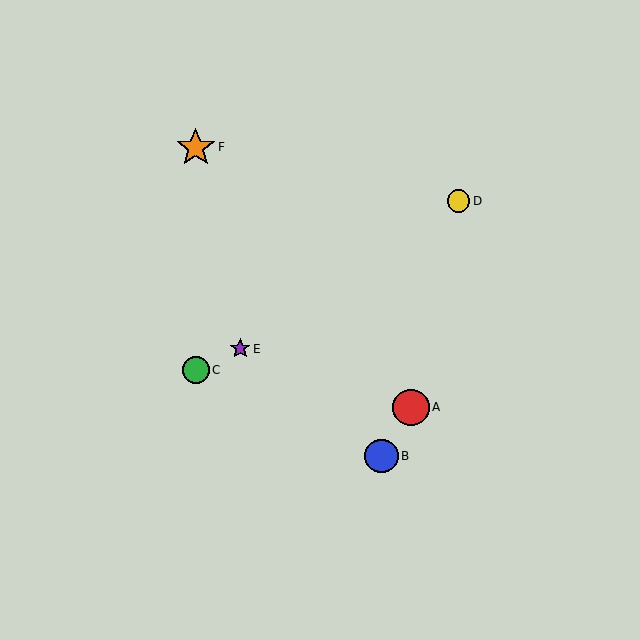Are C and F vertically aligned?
Yes, both are at x≈196.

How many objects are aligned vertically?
2 objects (C, F) are aligned vertically.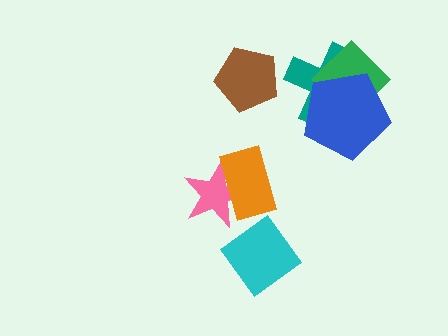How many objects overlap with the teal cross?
2 objects overlap with the teal cross.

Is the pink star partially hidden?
Yes, it is partially covered by another shape.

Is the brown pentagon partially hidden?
No, no other shape covers it.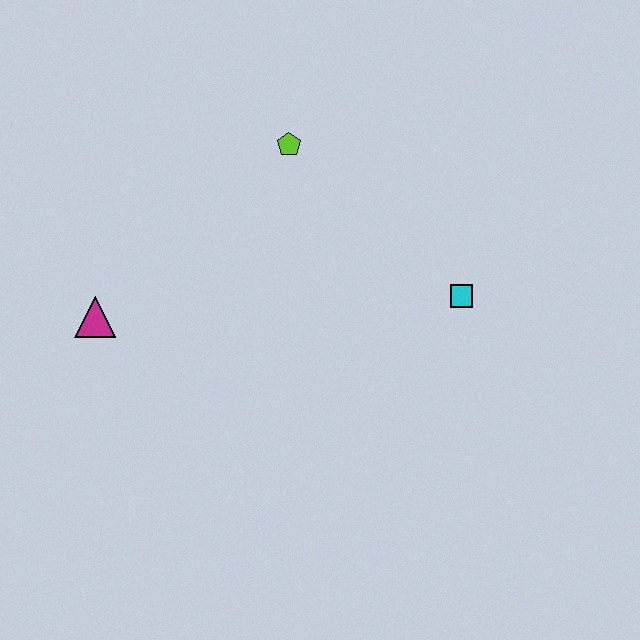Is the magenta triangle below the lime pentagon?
Yes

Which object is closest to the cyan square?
The lime pentagon is closest to the cyan square.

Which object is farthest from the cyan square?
The magenta triangle is farthest from the cyan square.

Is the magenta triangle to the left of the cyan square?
Yes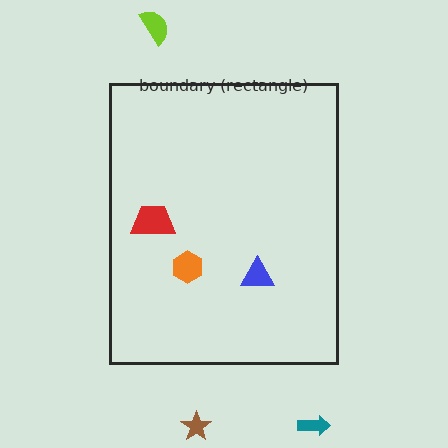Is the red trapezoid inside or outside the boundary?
Inside.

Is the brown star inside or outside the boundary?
Outside.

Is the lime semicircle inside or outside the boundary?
Outside.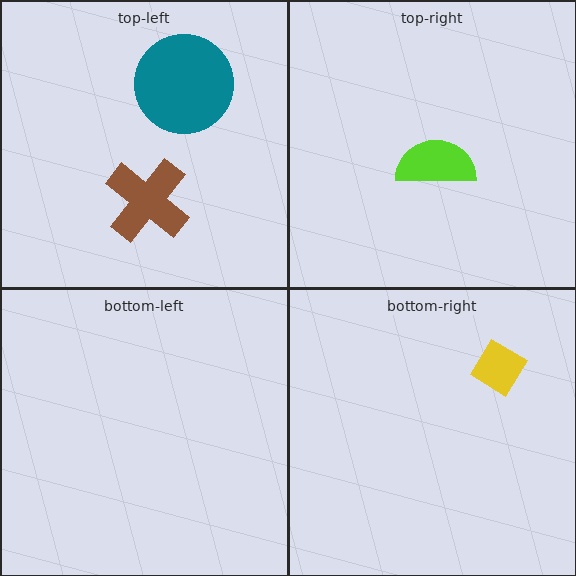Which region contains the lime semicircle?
The top-right region.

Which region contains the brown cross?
The top-left region.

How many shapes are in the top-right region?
1.